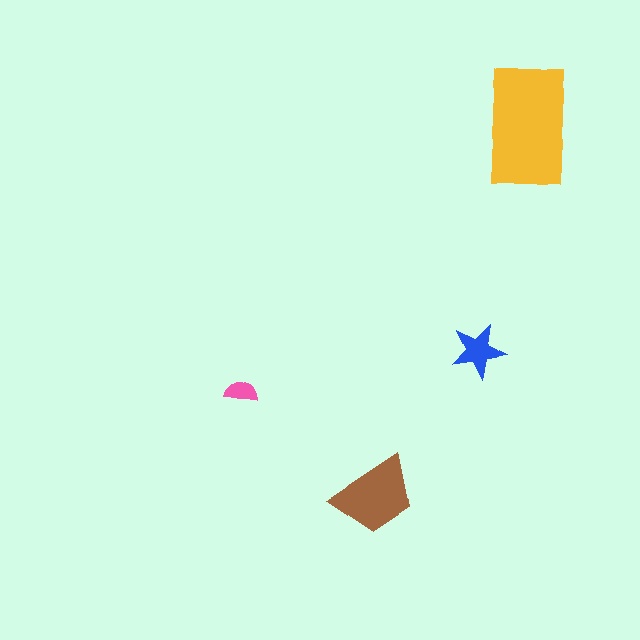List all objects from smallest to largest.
The pink semicircle, the blue star, the brown trapezoid, the yellow rectangle.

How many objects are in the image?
There are 4 objects in the image.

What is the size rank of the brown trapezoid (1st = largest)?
2nd.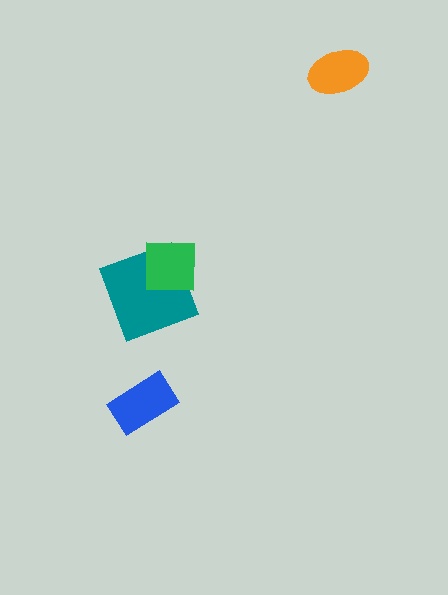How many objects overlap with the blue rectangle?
0 objects overlap with the blue rectangle.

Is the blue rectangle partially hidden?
No, no other shape covers it.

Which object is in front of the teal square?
The green square is in front of the teal square.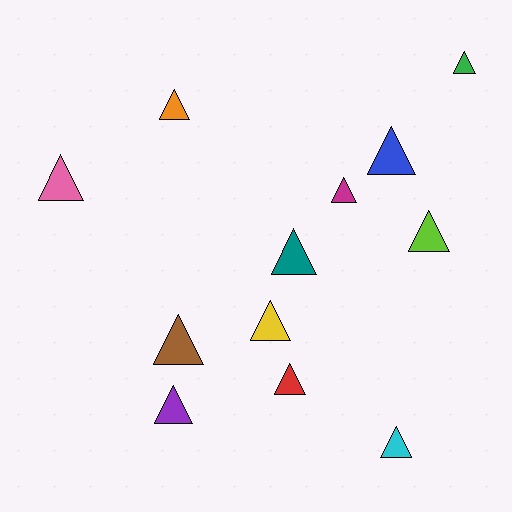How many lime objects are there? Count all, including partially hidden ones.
There is 1 lime object.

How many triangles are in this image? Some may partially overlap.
There are 12 triangles.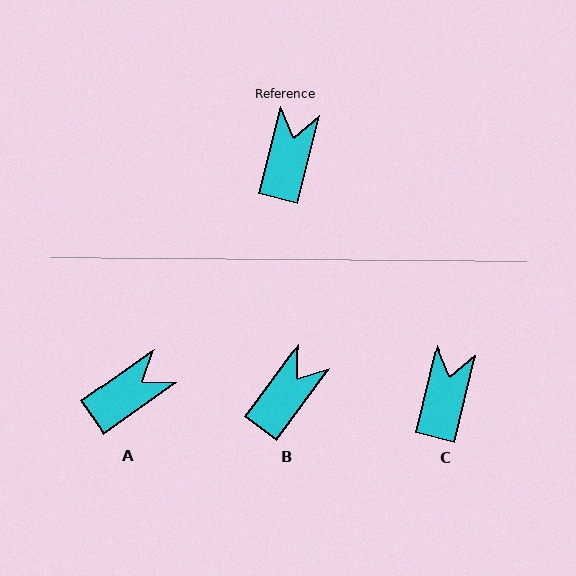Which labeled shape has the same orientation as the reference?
C.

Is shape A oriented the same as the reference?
No, it is off by about 41 degrees.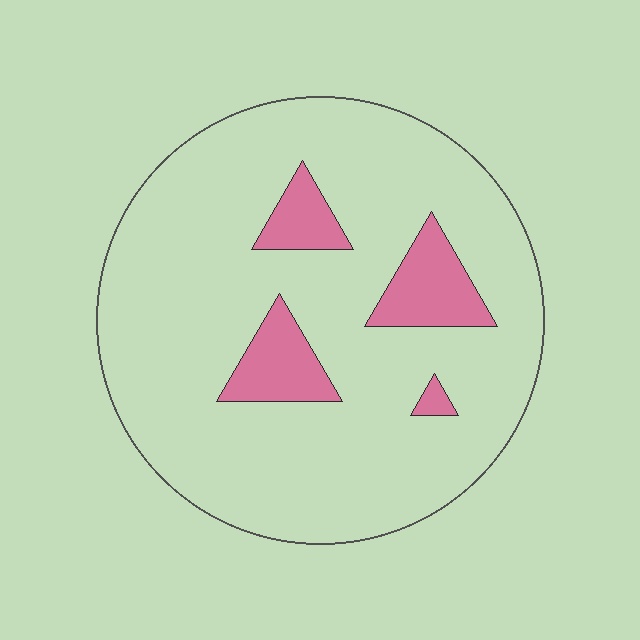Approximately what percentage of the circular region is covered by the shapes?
Approximately 15%.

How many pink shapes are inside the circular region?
4.